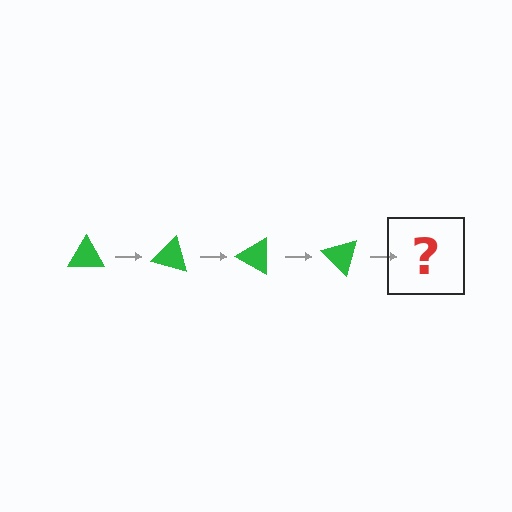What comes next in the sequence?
The next element should be a green triangle rotated 60 degrees.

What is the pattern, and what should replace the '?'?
The pattern is that the triangle rotates 15 degrees each step. The '?' should be a green triangle rotated 60 degrees.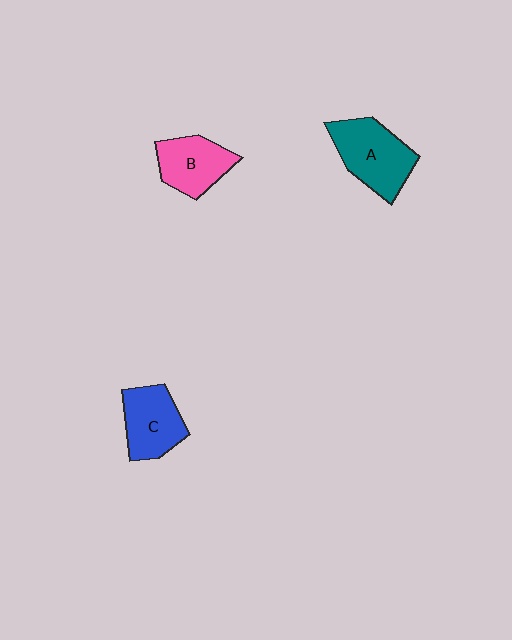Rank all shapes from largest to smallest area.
From largest to smallest: A (teal), C (blue), B (pink).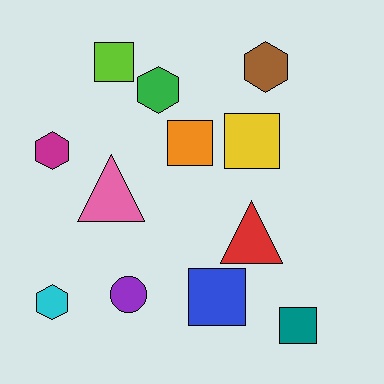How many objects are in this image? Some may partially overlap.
There are 12 objects.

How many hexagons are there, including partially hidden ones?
There are 4 hexagons.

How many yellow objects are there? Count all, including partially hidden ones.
There is 1 yellow object.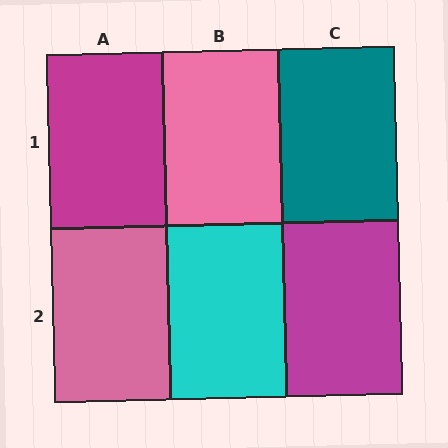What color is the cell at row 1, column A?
Magenta.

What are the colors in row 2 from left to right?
Pink, cyan, magenta.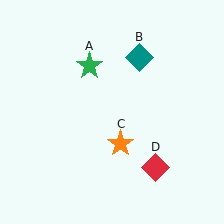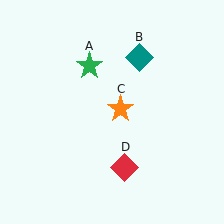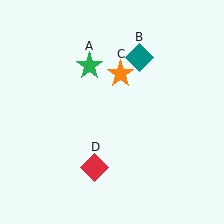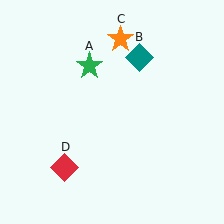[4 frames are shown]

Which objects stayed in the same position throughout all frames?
Green star (object A) and teal diamond (object B) remained stationary.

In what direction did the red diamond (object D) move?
The red diamond (object D) moved left.